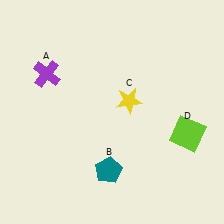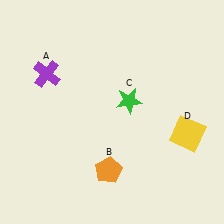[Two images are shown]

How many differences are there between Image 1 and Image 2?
There are 3 differences between the two images.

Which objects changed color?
B changed from teal to orange. C changed from yellow to green. D changed from lime to yellow.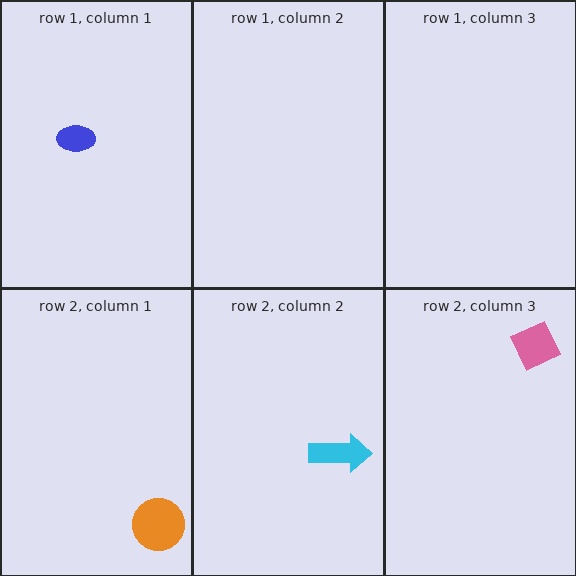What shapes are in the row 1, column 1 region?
The blue ellipse.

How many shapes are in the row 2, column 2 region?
1.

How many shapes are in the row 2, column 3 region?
1.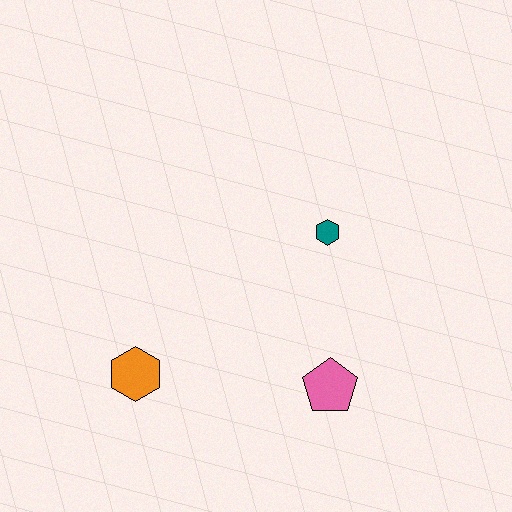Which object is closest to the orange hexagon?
The pink pentagon is closest to the orange hexagon.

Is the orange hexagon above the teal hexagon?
No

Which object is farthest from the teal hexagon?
The orange hexagon is farthest from the teal hexagon.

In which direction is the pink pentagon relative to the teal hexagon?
The pink pentagon is below the teal hexagon.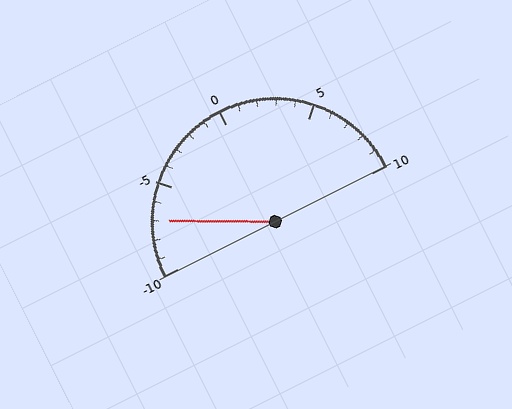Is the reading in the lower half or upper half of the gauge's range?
The reading is in the lower half of the range (-10 to 10).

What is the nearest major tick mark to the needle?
The nearest major tick mark is -5.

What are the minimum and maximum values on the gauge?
The gauge ranges from -10 to 10.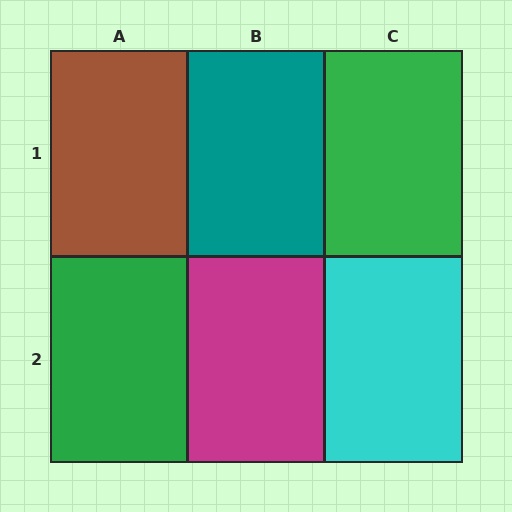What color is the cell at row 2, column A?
Green.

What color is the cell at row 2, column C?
Cyan.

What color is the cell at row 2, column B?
Magenta.